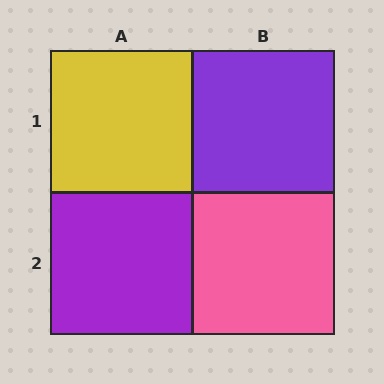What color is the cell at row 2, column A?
Purple.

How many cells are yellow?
1 cell is yellow.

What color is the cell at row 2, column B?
Pink.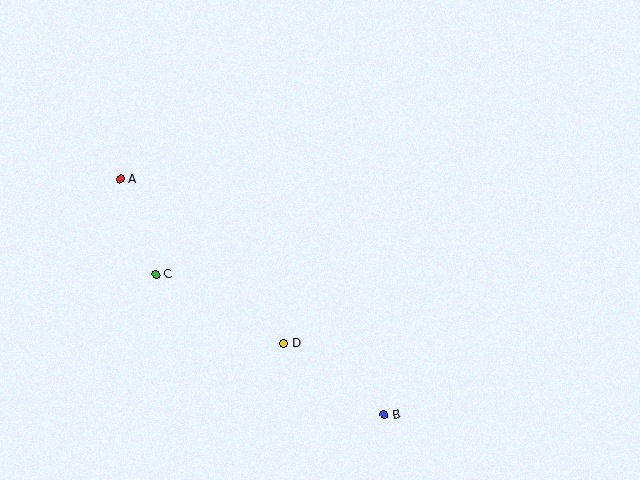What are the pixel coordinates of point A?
Point A is at (120, 179).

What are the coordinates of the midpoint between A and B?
The midpoint between A and B is at (252, 297).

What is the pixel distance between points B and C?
The distance between B and C is 268 pixels.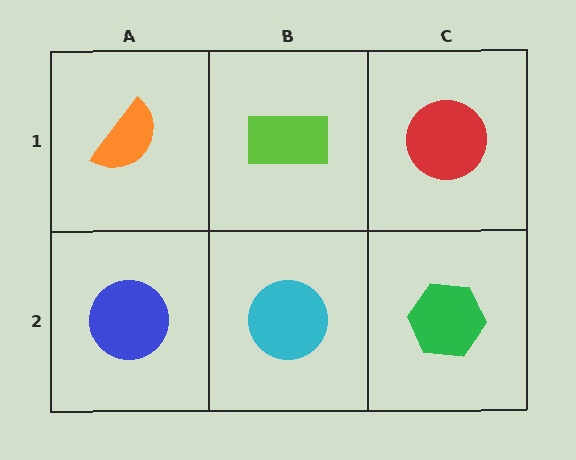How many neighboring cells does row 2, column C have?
2.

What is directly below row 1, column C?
A green hexagon.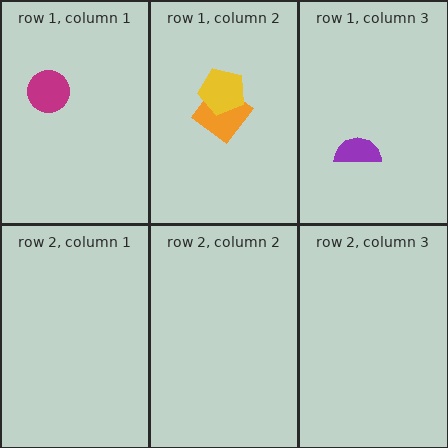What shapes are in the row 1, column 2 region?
The orange diamond, the yellow pentagon.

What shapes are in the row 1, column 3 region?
The purple semicircle.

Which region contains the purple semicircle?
The row 1, column 3 region.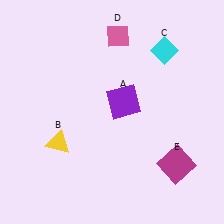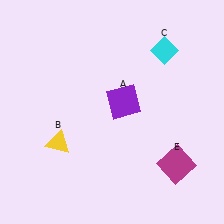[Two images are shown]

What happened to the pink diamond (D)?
The pink diamond (D) was removed in Image 2. It was in the top-right area of Image 1.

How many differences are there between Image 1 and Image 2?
There is 1 difference between the two images.